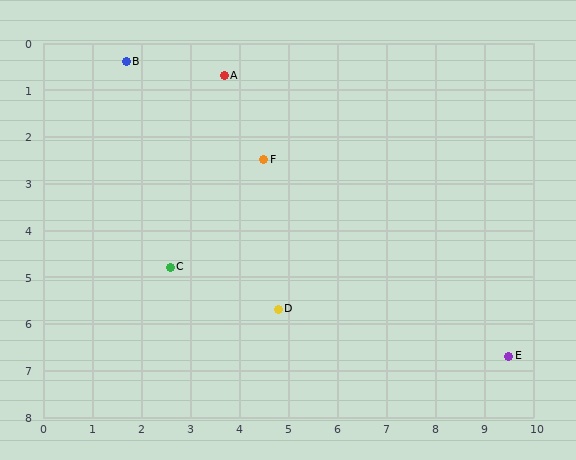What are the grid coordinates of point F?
Point F is at approximately (4.5, 2.5).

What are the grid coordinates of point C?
Point C is at approximately (2.6, 4.8).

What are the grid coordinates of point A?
Point A is at approximately (3.7, 0.7).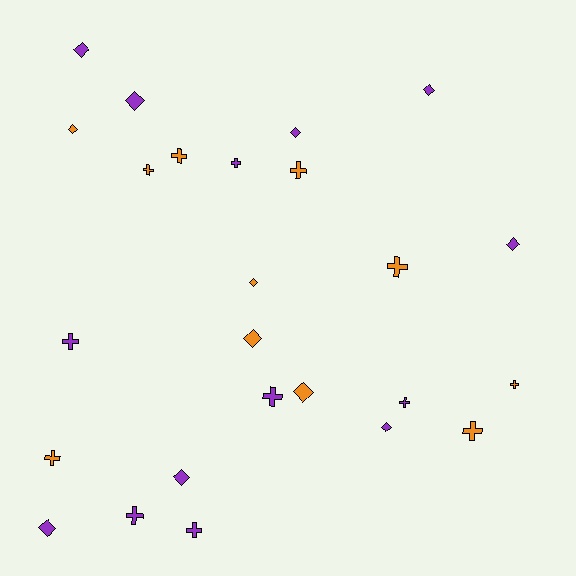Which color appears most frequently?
Purple, with 14 objects.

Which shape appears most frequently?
Cross, with 13 objects.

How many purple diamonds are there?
There are 8 purple diamonds.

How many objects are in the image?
There are 25 objects.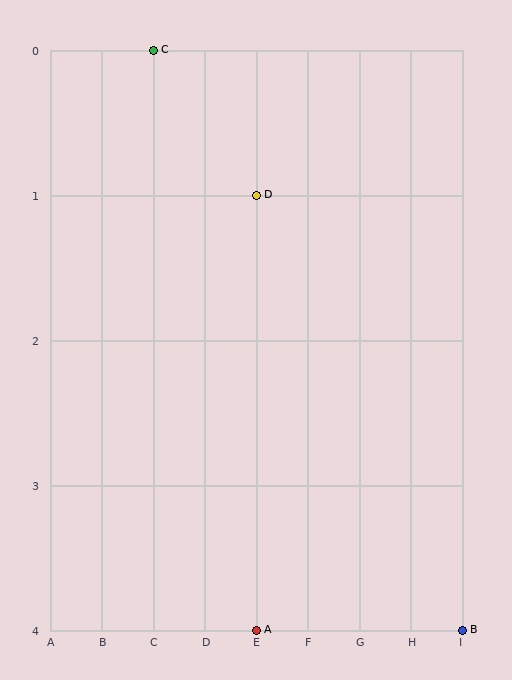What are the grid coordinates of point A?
Point A is at grid coordinates (E, 4).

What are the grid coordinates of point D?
Point D is at grid coordinates (E, 1).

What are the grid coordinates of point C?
Point C is at grid coordinates (C, 0).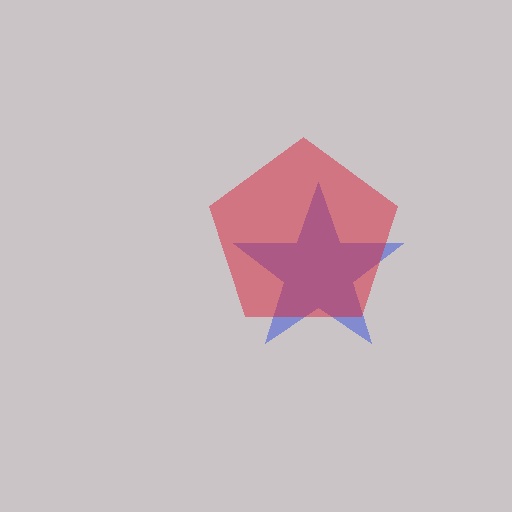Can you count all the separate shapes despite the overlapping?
Yes, there are 2 separate shapes.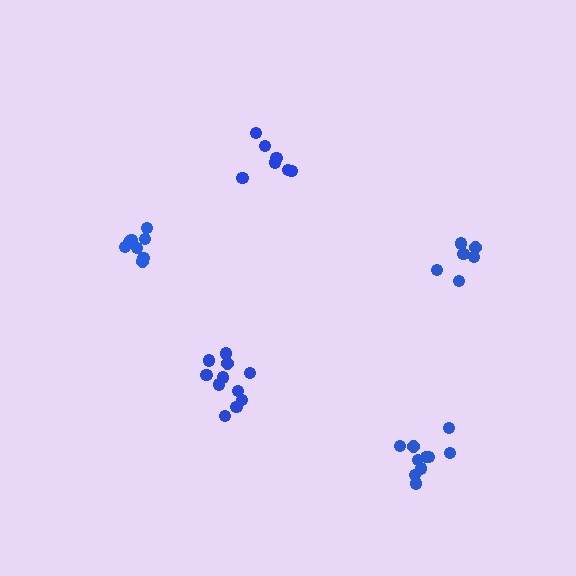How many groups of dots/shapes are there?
There are 5 groups.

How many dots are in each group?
Group 1: 11 dots, Group 2: 8 dots, Group 3: 10 dots, Group 4: 7 dots, Group 5: 6 dots (42 total).